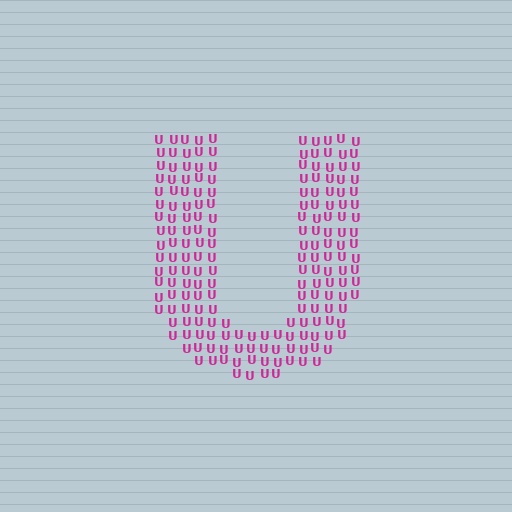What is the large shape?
The large shape is the letter U.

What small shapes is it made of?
It is made of small letter U's.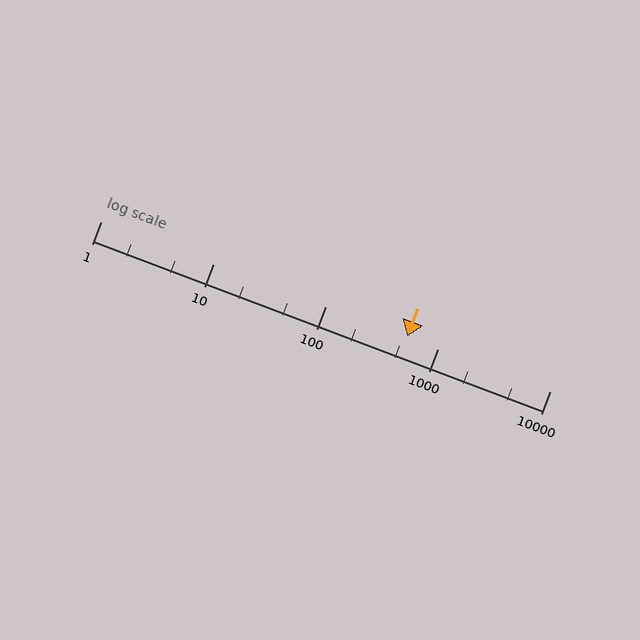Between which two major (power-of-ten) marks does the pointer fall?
The pointer is between 100 and 1000.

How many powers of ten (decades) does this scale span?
The scale spans 4 decades, from 1 to 10000.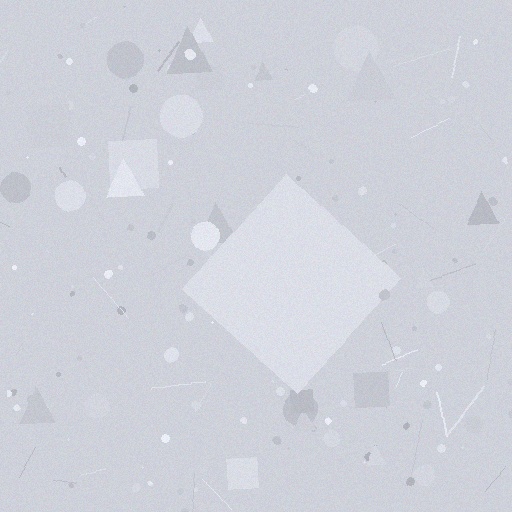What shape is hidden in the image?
A diamond is hidden in the image.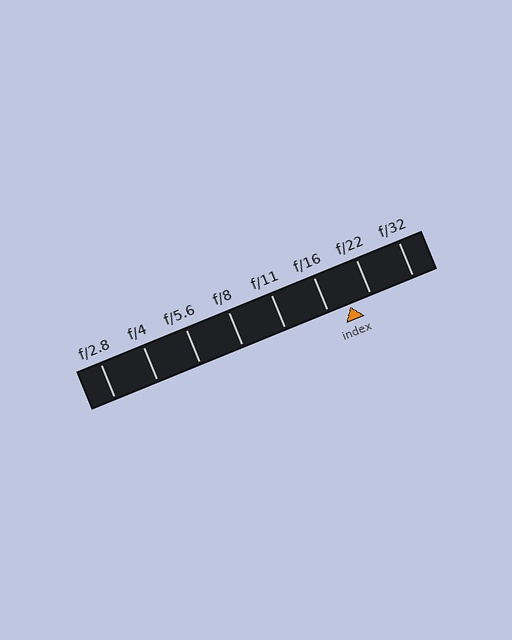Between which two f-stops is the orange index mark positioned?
The index mark is between f/16 and f/22.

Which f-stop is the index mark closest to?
The index mark is closest to f/22.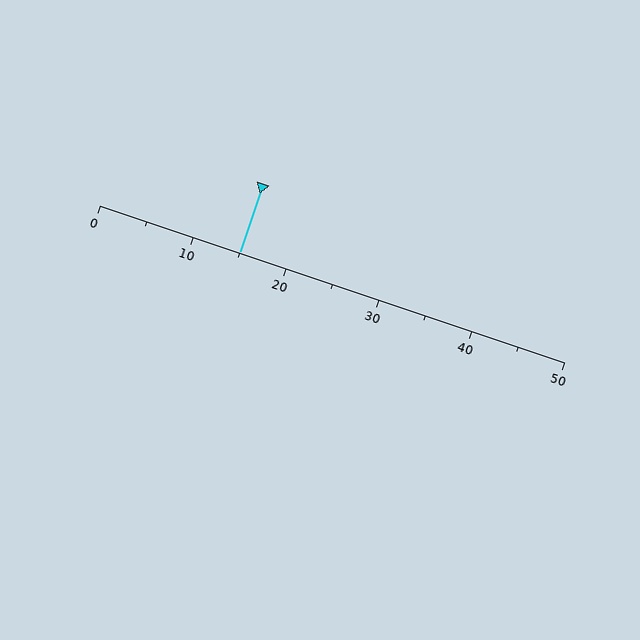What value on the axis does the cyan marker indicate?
The marker indicates approximately 15.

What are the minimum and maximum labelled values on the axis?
The axis runs from 0 to 50.